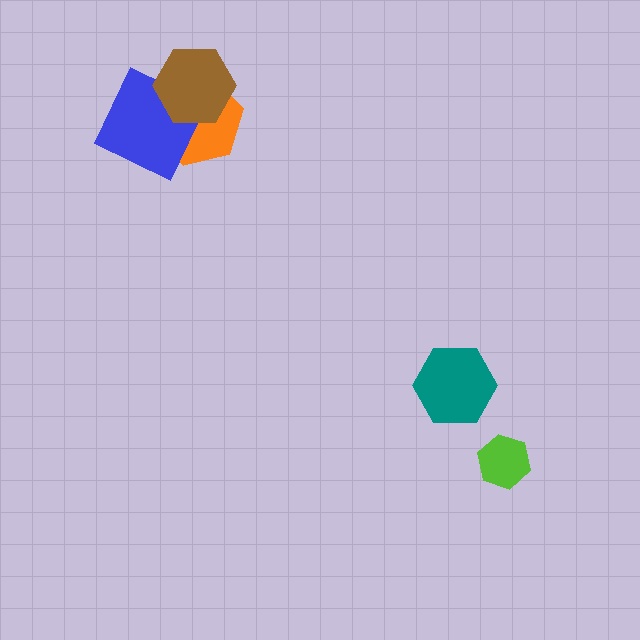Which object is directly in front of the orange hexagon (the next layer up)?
The blue square is directly in front of the orange hexagon.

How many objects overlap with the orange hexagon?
2 objects overlap with the orange hexagon.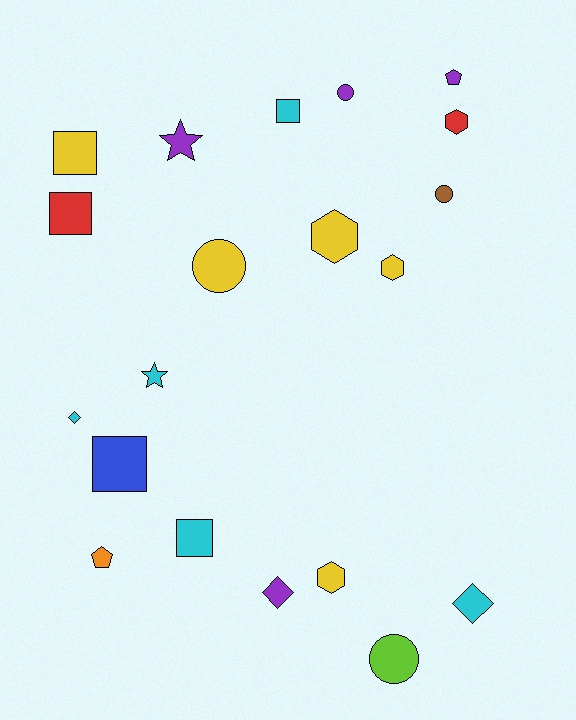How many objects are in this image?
There are 20 objects.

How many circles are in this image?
There are 4 circles.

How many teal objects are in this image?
There are no teal objects.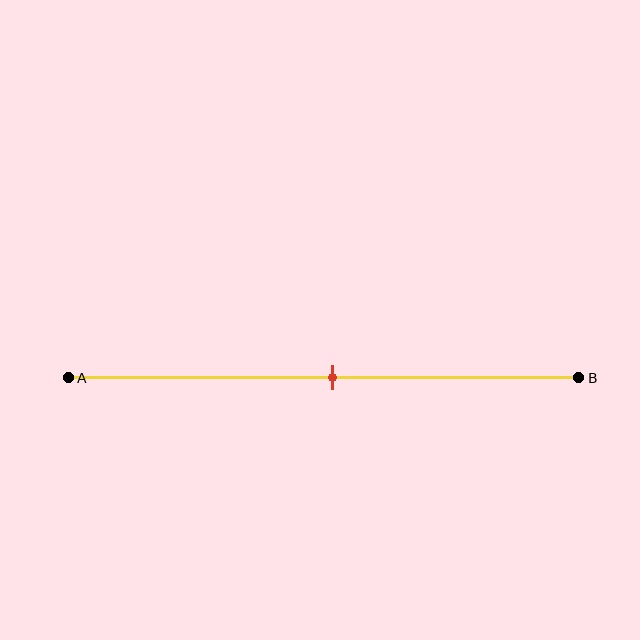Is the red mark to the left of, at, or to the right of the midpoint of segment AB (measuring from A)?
The red mark is approximately at the midpoint of segment AB.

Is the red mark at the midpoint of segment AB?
Yes, the mark is approximately at the midpoint.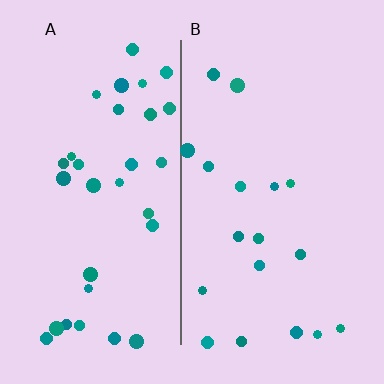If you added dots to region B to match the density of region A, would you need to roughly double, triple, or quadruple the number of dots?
Approximately double.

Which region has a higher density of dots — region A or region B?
A (the left).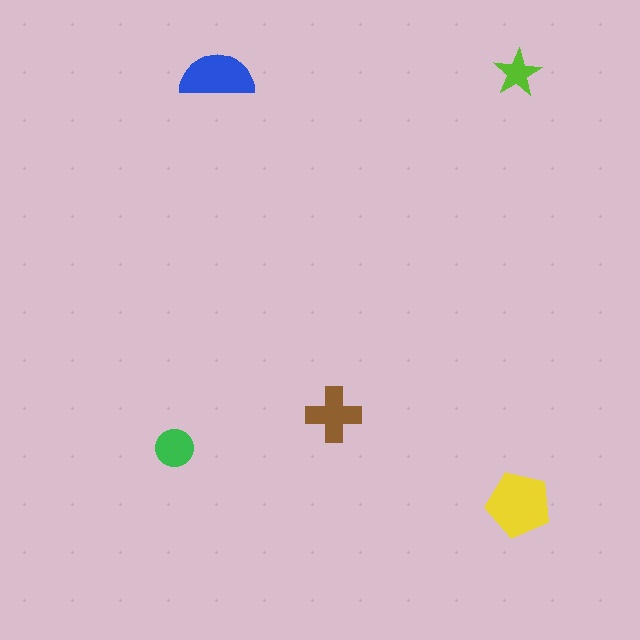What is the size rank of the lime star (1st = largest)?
5th.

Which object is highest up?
The lime star is topmost.